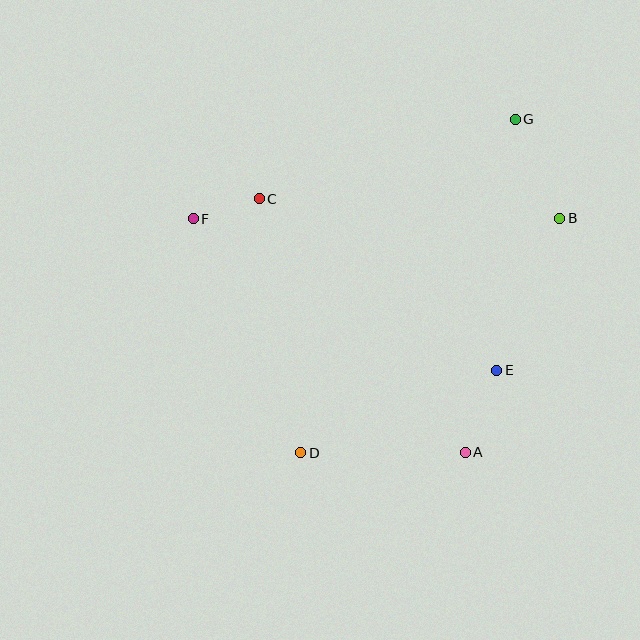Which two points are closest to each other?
Points C and F are closest to each other.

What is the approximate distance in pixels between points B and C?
The distance between B and C is approximately 301 pixels.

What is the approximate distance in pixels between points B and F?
The distance between B and F is approximately 367 pixels.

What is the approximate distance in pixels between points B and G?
The distance between B and G is approximately 109 pixels.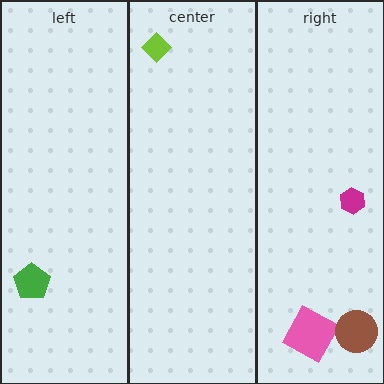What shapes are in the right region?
The pink square, the magenta hexagon, the brown circle.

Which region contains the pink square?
The right region.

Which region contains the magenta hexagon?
The right region.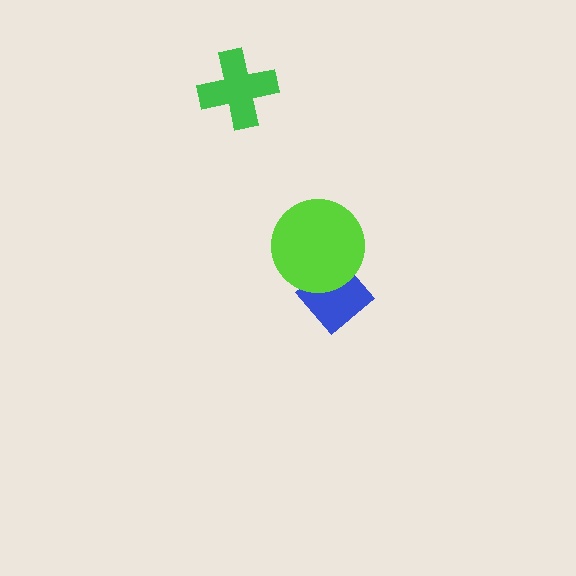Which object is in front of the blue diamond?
The lime circle is in front of the blue diamond.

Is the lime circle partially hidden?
No, no other shape covers it.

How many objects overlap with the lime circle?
1 object overlaps with the lime circle.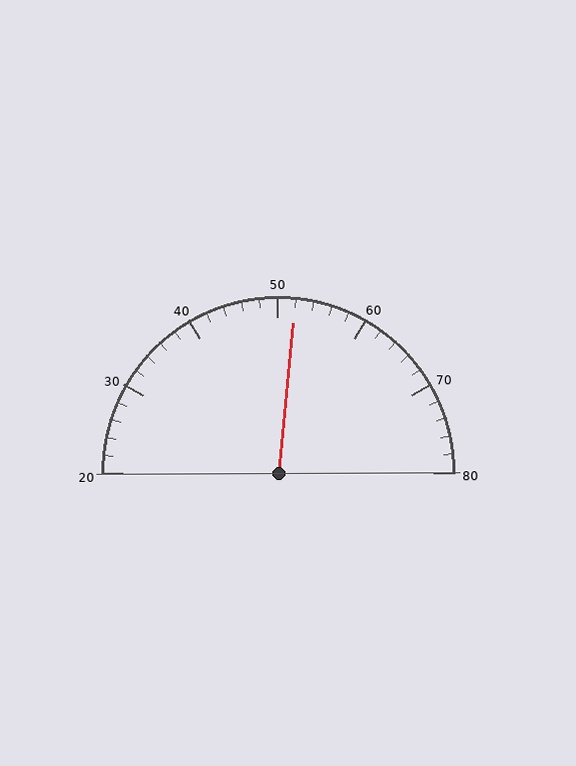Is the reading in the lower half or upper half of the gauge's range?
The reading is in the upper half of the range (20 to 80).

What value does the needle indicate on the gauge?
The needle indicates approximately 52.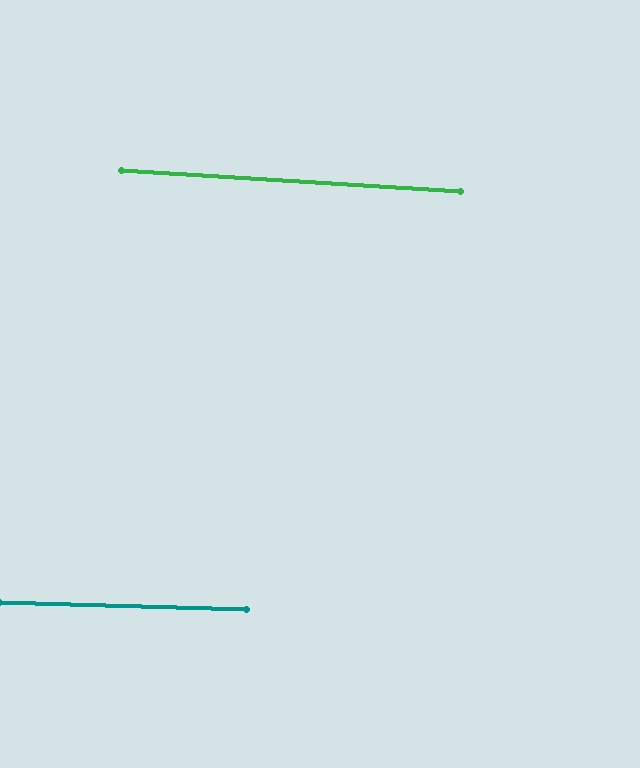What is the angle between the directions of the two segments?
Approximately 2 degrees.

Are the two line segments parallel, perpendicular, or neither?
Parallel — their directions differ by only 1.8°.